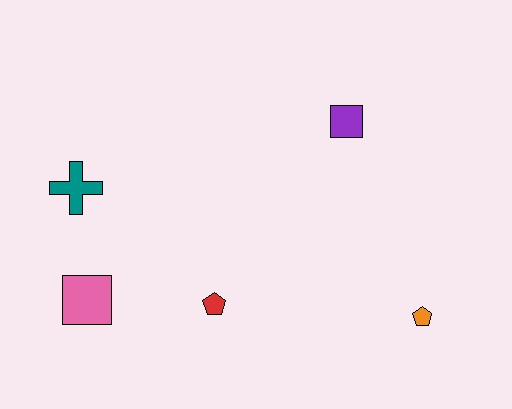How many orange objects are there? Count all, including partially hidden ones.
There is 1 orange object.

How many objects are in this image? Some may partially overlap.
There are 5 objects.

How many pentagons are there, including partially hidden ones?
There are 2 pentagons.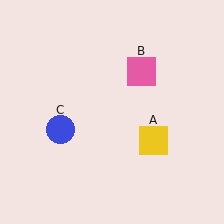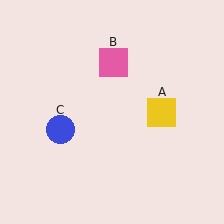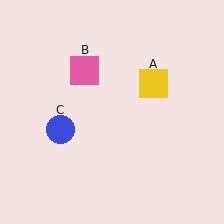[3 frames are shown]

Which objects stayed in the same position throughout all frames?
Blue circle (object C) remained stationary.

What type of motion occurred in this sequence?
The yellow square (object A), pink square (object B) rotated counterclockwise around the center of the scene.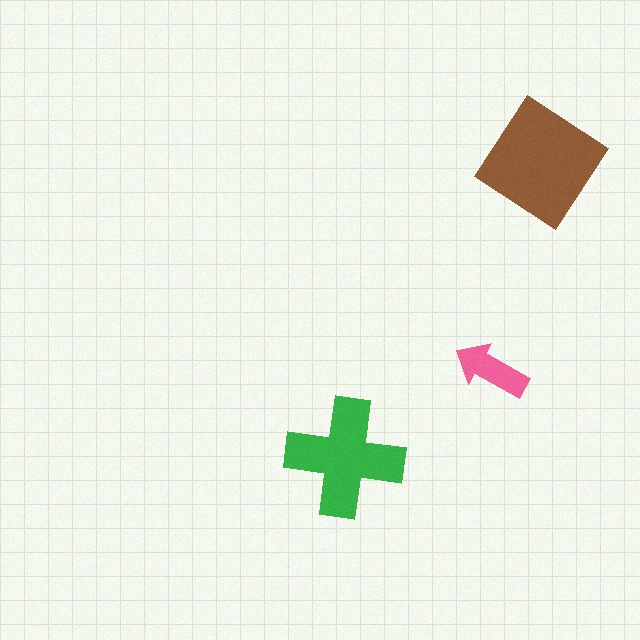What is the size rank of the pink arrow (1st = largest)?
3rd.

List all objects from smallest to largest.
The pink arrow, the green cross, the brown diamond.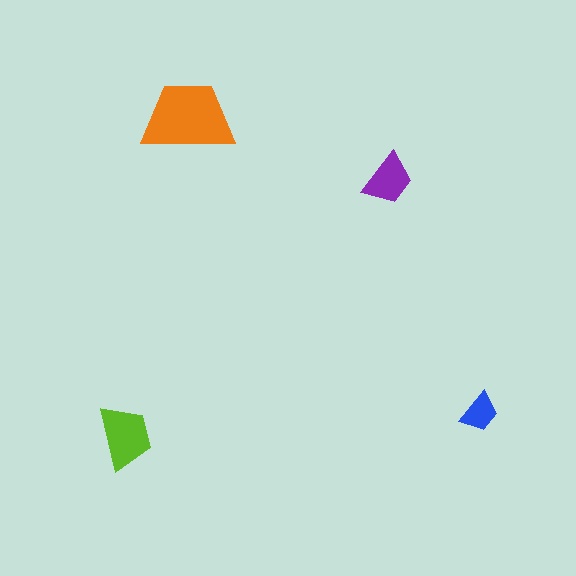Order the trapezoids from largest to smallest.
the orange one, the lime one, the purple one, the blue one.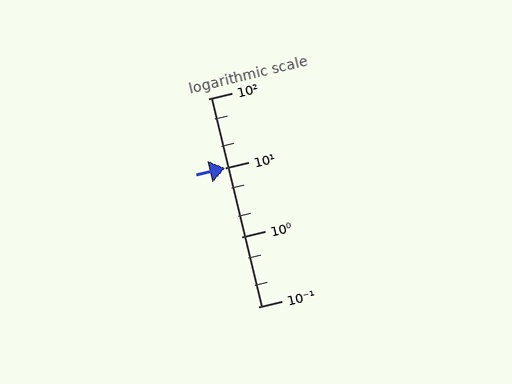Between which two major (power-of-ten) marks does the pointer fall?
The pointer is between 10 and 100.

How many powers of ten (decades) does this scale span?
The scale spans 3 decades, from 0.1 to 100.